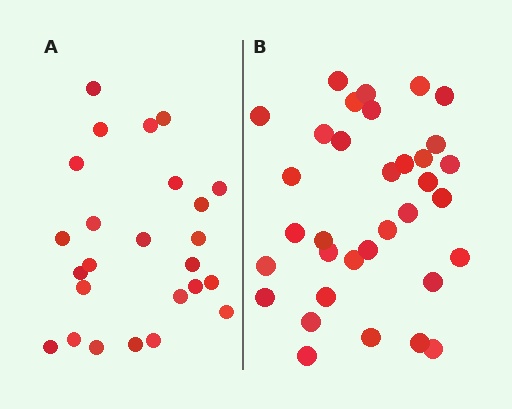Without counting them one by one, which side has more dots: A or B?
Region B (the right region) has more dots.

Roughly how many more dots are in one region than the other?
Region B has roughly 8 or so more dots than region A.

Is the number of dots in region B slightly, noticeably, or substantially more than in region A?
Region B has noticeably more, but not dramatically so. The ratio is roughly 1.4 to 1.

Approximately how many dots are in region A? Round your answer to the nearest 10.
About 20 dots. (The exact count is 25, which rounds to 20.)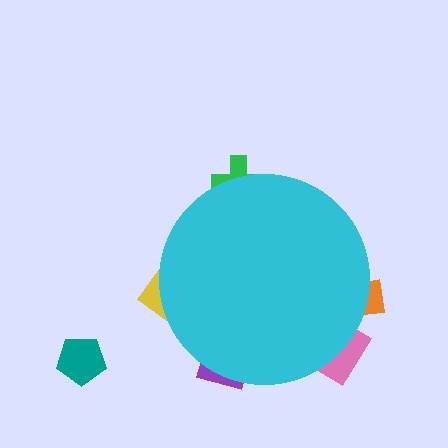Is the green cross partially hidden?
Yes, the green cross is partially hidden behind the cyan circle.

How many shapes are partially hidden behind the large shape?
5 shapes are partially hidden.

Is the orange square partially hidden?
Yes, the orange square is partially hidden behind the cyan circle.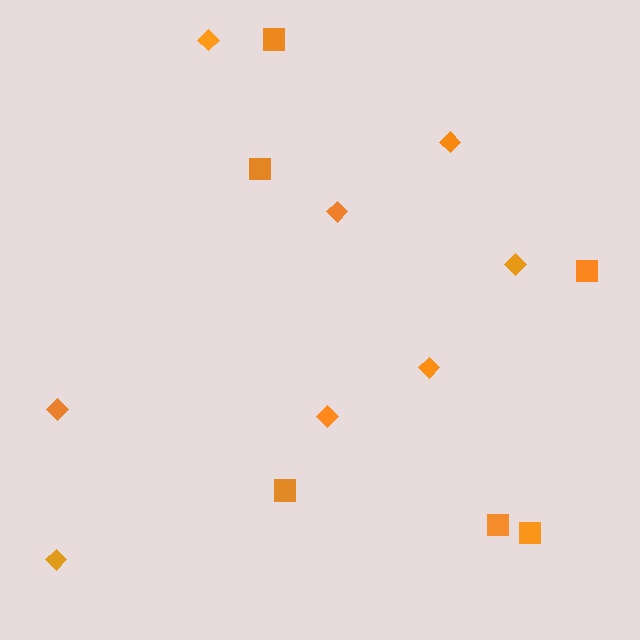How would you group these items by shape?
There are 2 groups: one group of squares (6) and one group of diamonds (8).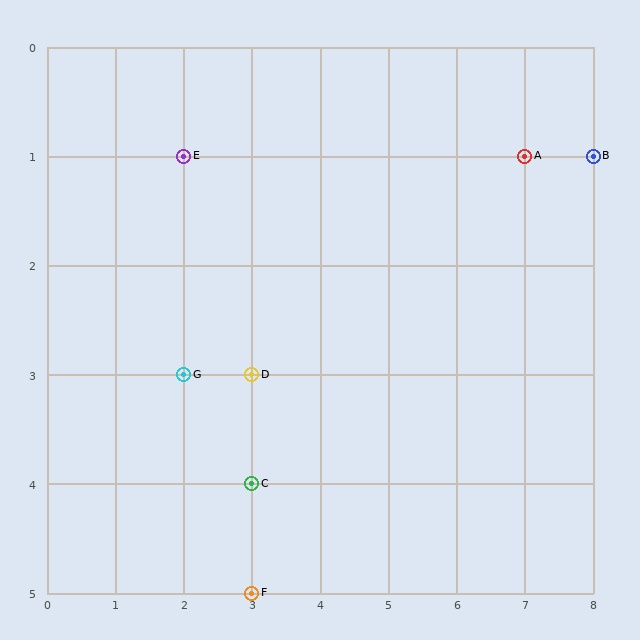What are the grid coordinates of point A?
Point A is at grid coordinates (7, 1).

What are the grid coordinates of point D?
Point D is at grid coordinates (3, 3).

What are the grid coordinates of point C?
Point C is at grid coordinates (3, 4).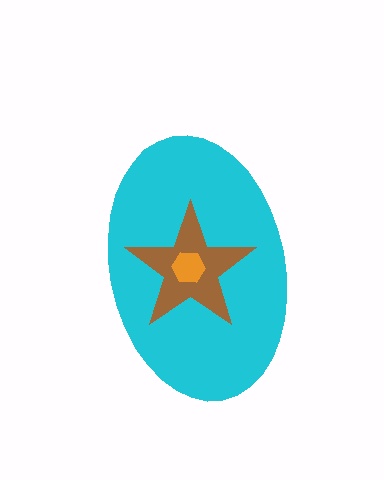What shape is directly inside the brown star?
The orange hexagon.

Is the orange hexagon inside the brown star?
Yes.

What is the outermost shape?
The cyan ellipse.